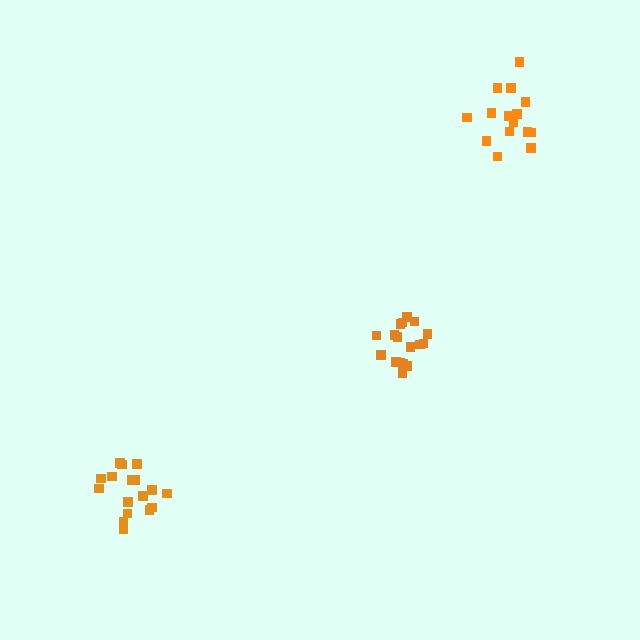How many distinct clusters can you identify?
There are 3 distinct clusters.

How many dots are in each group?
Group 1: 17 dots, Group 2: 17 dots, Group 3: 15 dots (49 total).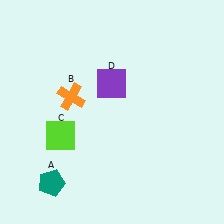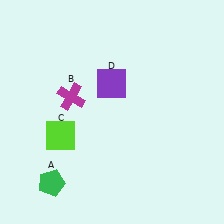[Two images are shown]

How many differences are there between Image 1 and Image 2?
There are 2 differences between the two images.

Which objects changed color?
A changed from teal to green. B changed from orange to magenta.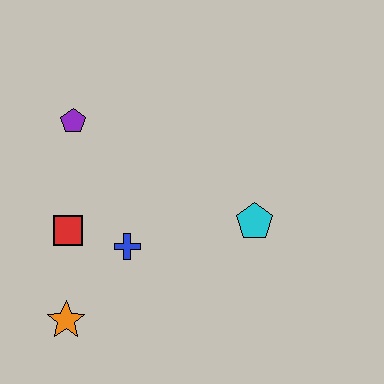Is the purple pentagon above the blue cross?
Yes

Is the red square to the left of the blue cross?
Yes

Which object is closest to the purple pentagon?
The red square is closest to the purple pentagon.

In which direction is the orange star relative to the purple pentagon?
The orange star is below the purple pentagon.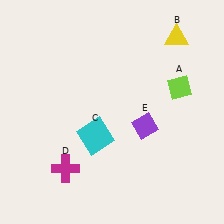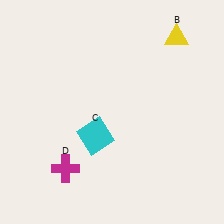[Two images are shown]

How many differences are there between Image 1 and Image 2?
There are 2 differences between the two images.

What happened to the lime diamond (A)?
The lime diamond (A) was removed in Image 2. It was in the top-right area of Image 1.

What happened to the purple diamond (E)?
The purple diamond (E) was removed in Image 2. It was in the bottom-right area of Image 1.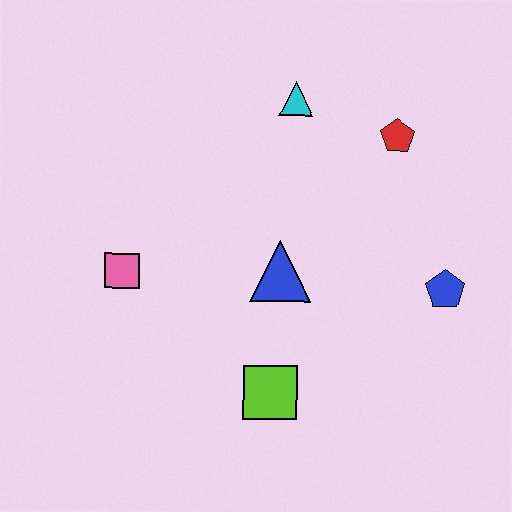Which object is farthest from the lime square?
The cyan triangle is farthest from the lime square.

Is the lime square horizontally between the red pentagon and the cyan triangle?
No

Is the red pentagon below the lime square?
No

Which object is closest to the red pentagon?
The cyan triangle is closest to the red pentagon.